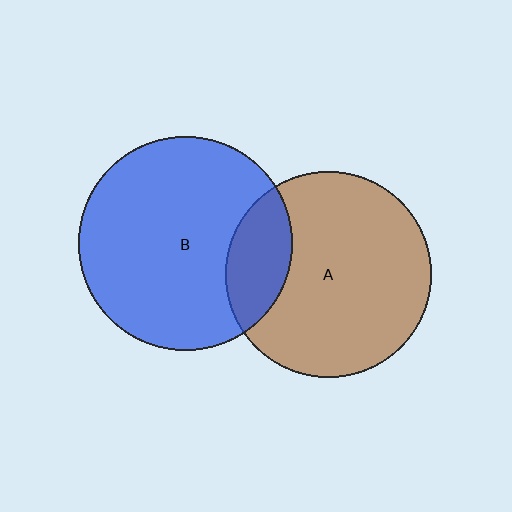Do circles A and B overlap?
Yes.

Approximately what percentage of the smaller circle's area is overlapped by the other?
Approximately 20%.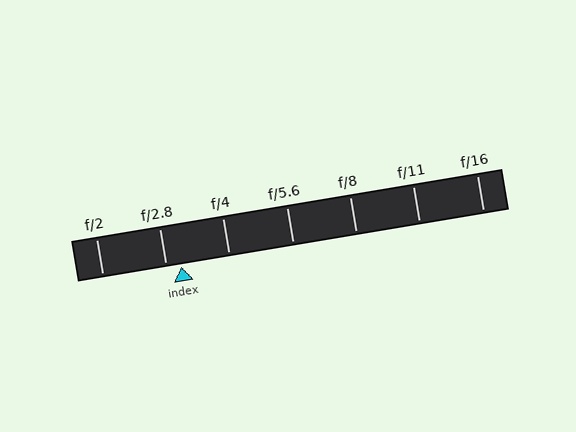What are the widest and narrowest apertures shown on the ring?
The widest aperture shown is f/2 and the narrowest is f/16.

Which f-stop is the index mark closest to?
The index mark is closest to f/2.8.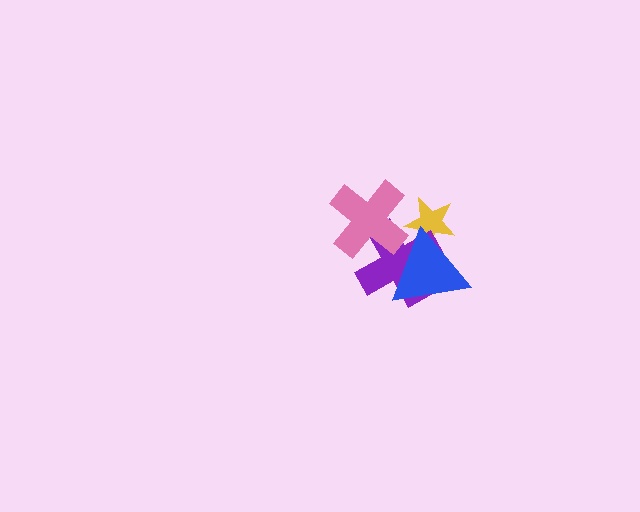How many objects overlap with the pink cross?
1 object overlaps with the pink cross.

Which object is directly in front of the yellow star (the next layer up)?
The purple cross is directly in front of the yellow star.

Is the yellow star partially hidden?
Yes, it is partially covered by another shape.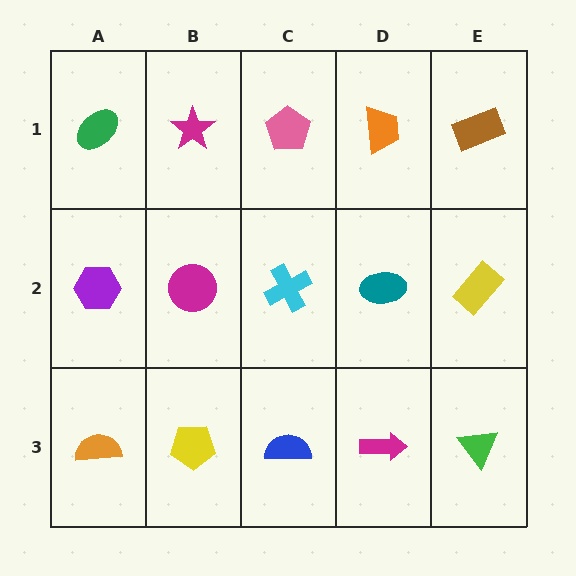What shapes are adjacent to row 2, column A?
A green ellipse (row 1, column A), an orange semicircle (row 3, column A), a magenta circle (row 2, column B).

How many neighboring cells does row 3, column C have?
3.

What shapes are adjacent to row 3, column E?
A yellow rectangle (row 2, column E), a magenta arrow (row 3, column D).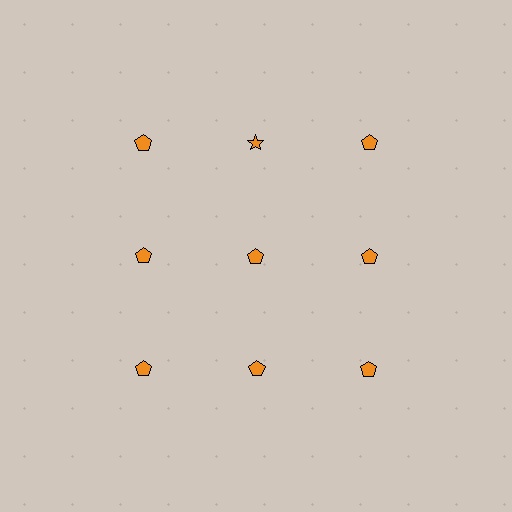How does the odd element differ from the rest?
It has a different shape: star instead of pentagon.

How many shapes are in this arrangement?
There are 9 shapes arranged in a grid pattern.